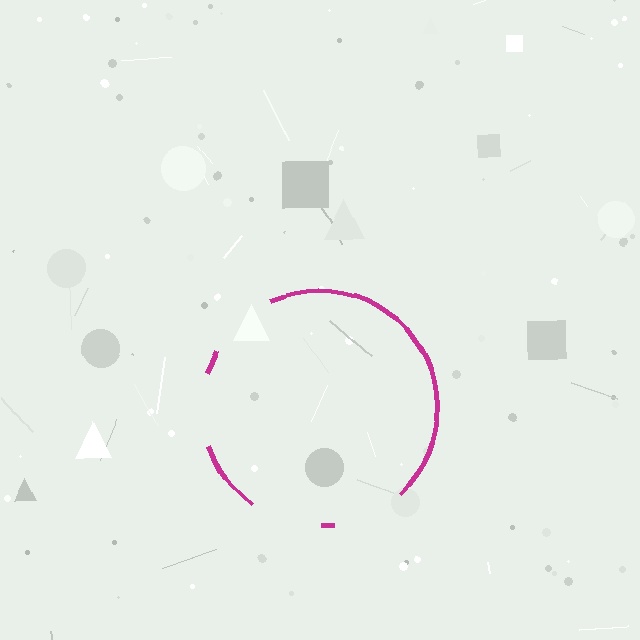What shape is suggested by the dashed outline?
The dashed outline suggests a circle.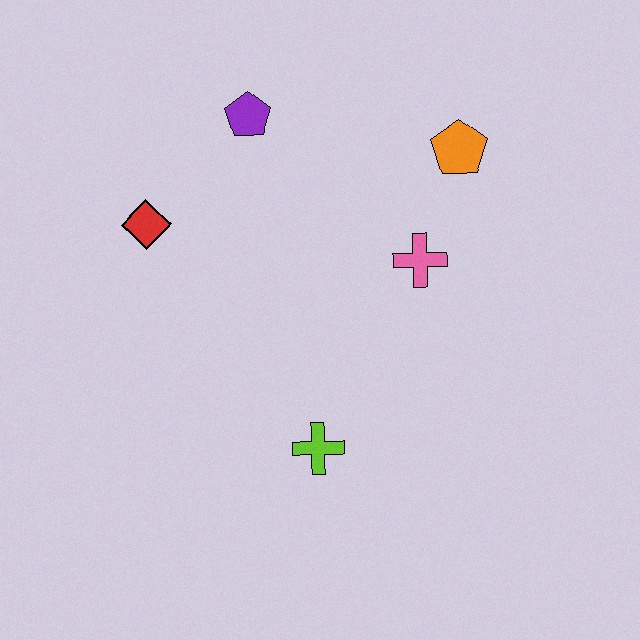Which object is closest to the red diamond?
The purple pentagon is closest to the red diamond.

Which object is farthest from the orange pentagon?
The lime cross is farthest from the orange pentagon.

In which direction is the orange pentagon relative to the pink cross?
The orange pentagon is above the pink cross.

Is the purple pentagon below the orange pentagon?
No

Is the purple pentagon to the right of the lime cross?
No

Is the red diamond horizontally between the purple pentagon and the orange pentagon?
No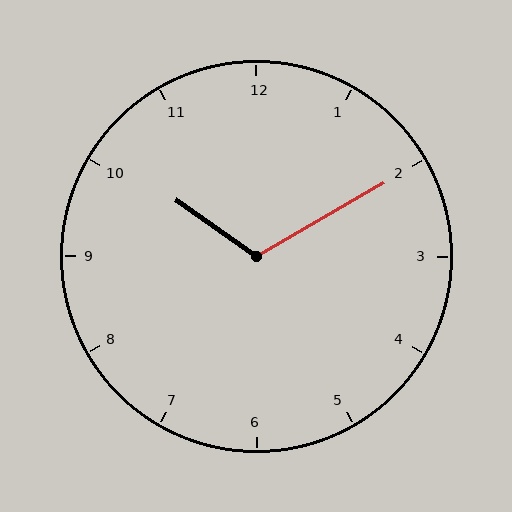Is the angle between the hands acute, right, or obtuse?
It is obtuse.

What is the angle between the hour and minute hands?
Approximately 115 degrees.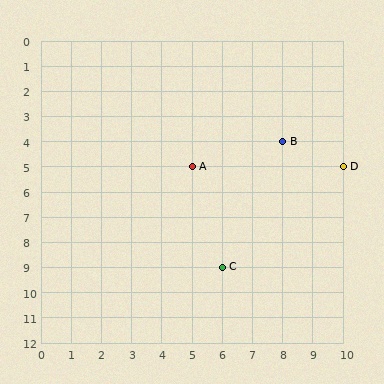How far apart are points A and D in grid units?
Points A and D are 5 columns apart.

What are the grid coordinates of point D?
Point D is at grid coordinates (10, 5).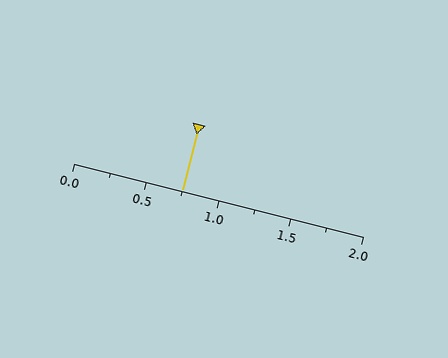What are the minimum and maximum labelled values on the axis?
The axis runs from 0.0 to 2.0.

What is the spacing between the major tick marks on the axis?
The major ticks are spaced 0.5 apart.